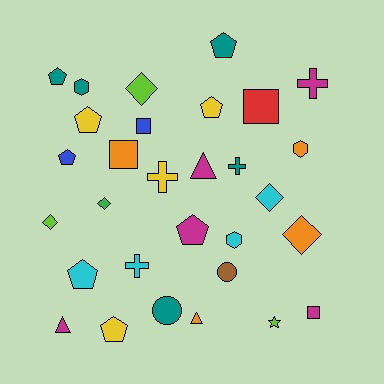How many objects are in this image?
There are 30 objects.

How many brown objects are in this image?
There is 1 brown object.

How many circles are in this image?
There are 2 circles.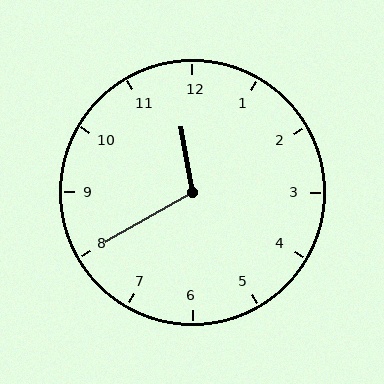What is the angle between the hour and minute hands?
Approximately 110 degrees.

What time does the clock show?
11:40.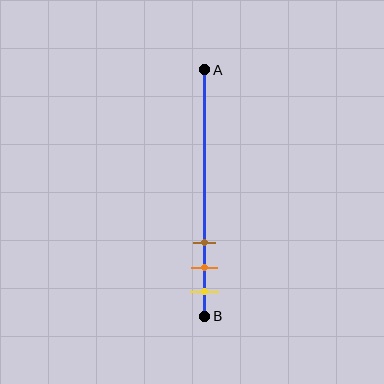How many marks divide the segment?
There are 3 marks dividing the segment.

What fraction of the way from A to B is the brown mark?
The brown mark is approximately 70% (0.7) of the way from A to B.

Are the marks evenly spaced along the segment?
Yes, the marks are approximately evenly spaced.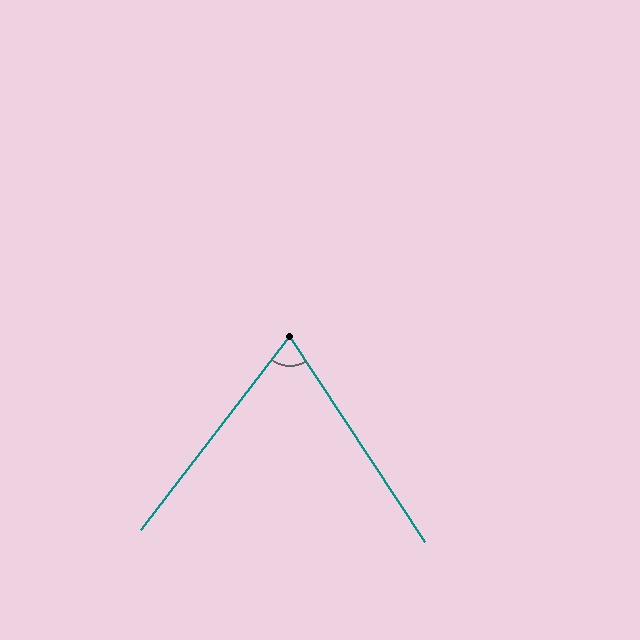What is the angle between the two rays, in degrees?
Approximately 71 degrees.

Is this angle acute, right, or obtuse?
It is acute.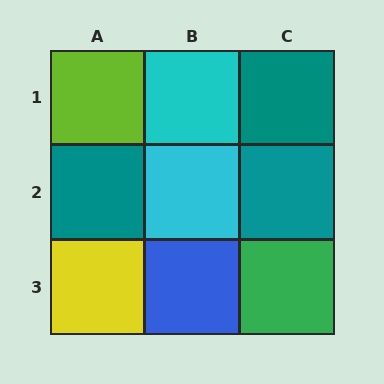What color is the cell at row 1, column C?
Teal.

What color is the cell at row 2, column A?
Teal.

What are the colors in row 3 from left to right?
Yellow, blue, green.